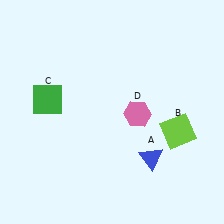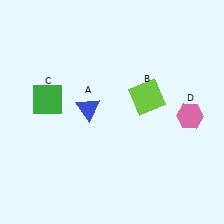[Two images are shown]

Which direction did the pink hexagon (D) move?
The pink hexagon (D) moved right.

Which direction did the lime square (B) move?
The lime square (B) moved up.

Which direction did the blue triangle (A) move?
The blue triangle (A) moved left.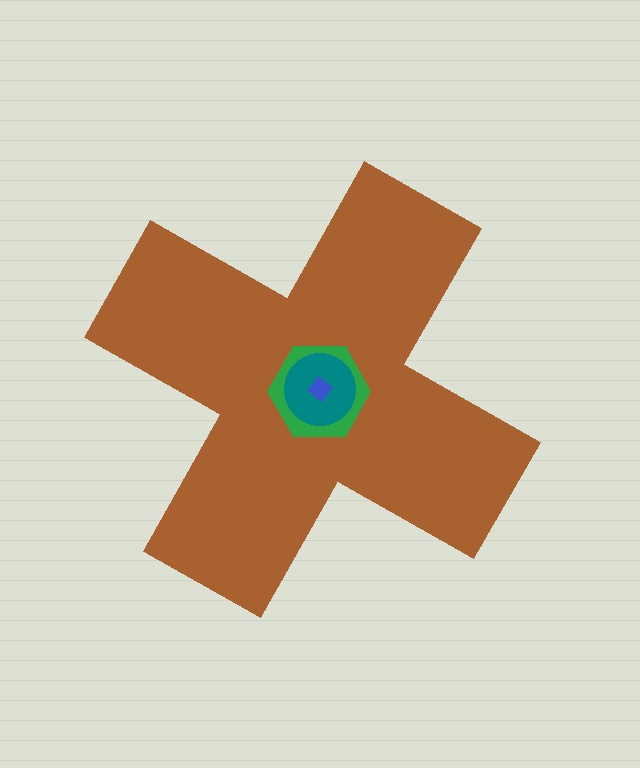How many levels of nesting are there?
4.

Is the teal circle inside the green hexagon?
Yes.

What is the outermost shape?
The brown cross.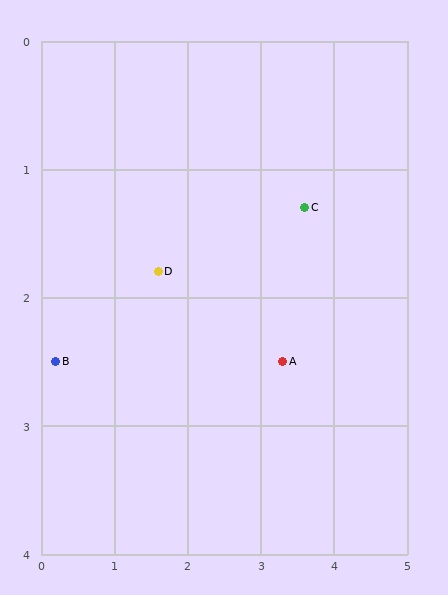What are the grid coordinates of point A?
Point A is at approximately (3.3, 2.5).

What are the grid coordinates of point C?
Point C is at approximately (3.6, 1.3).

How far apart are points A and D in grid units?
Points A and D are about 1.8 grid units apart.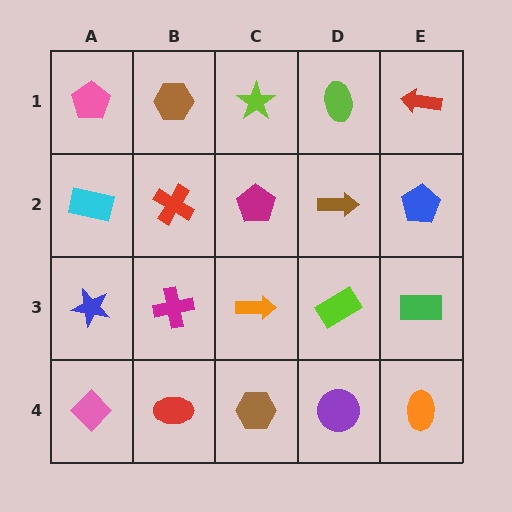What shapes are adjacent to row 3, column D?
A brown arrow (row 2, column D), a purple circle (row 4, column D), an orange arrow (row 3, column C), a green rectangle (row 3, column E).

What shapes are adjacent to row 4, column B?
A magenta cross (row 3, column B), a pink diamond (row 4, column A), a brown hexagon (row 4, column C).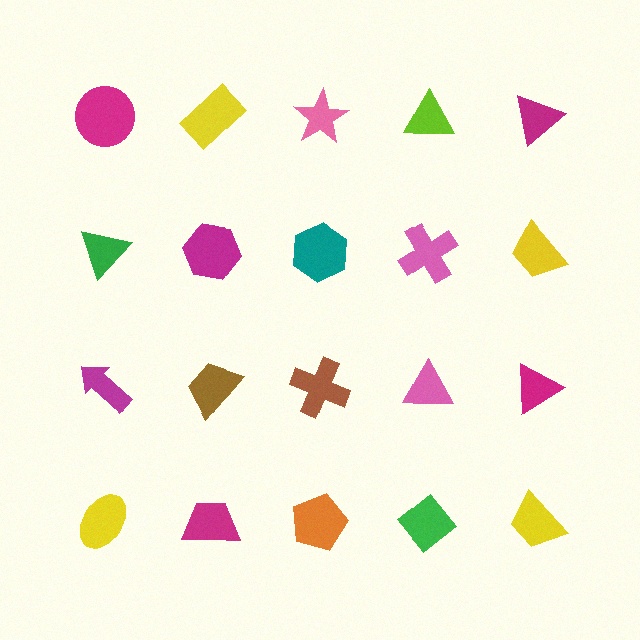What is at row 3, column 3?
A brown cross.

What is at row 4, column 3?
An orange pentagon.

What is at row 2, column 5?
A yellow trapezoid.